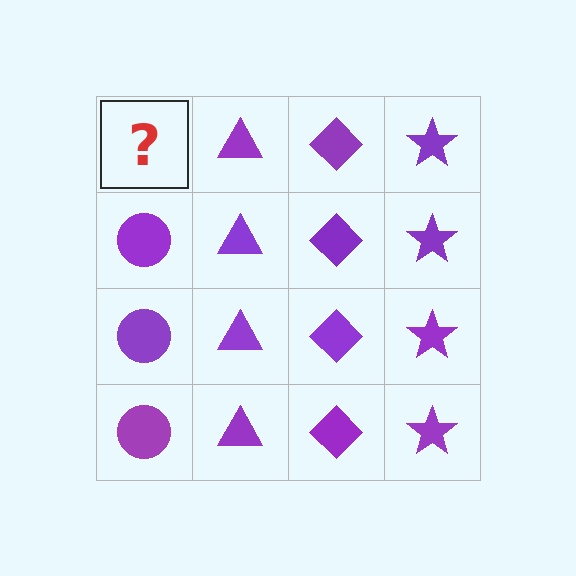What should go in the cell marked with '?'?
The missing cell should contain a purple circle.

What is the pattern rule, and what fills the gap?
The rule is that each column has a consistent shape. The gap should be filled with a purple circle.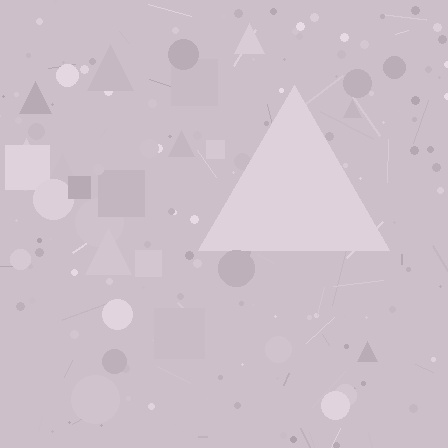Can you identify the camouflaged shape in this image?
The camouflaged shape is a triangle.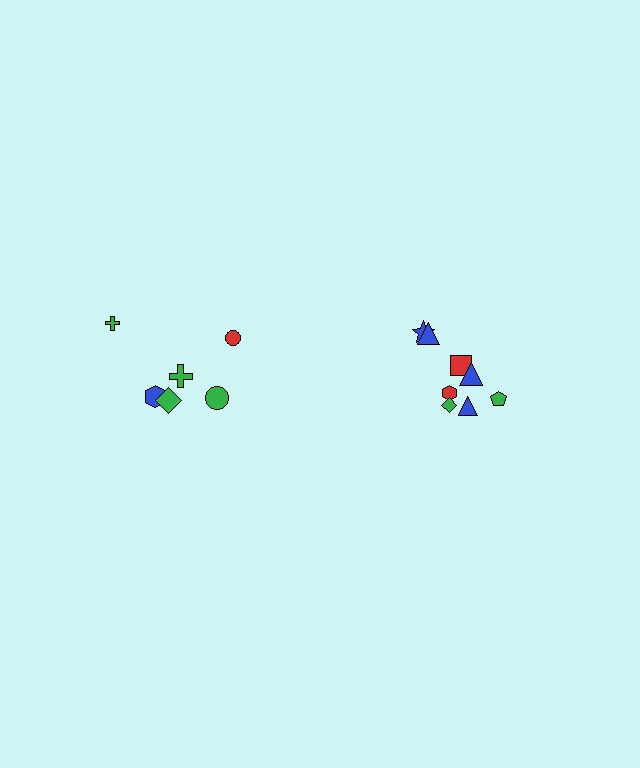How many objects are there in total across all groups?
There are 14 objects.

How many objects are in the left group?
There are 6 objects.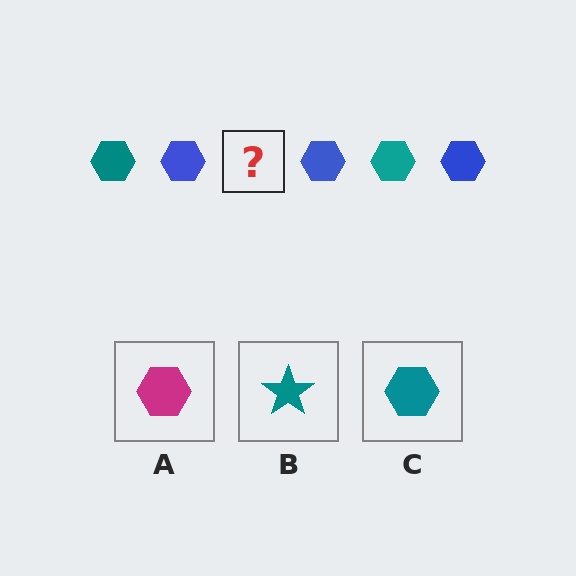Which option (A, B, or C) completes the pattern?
C.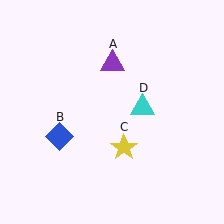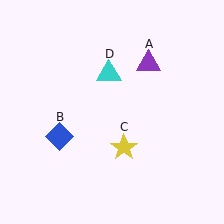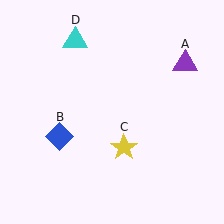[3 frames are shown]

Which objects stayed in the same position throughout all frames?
Blue diamond (object B) and yellow star (object C) remained stationary.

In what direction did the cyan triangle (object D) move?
The cyan triangle (object D) moved up and to the left.